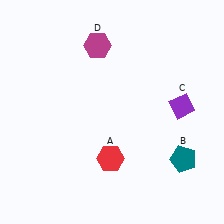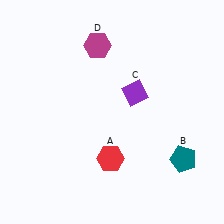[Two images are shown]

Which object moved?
The purple diamond (C) moved left.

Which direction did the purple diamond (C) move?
The purple diamond (C) moved left.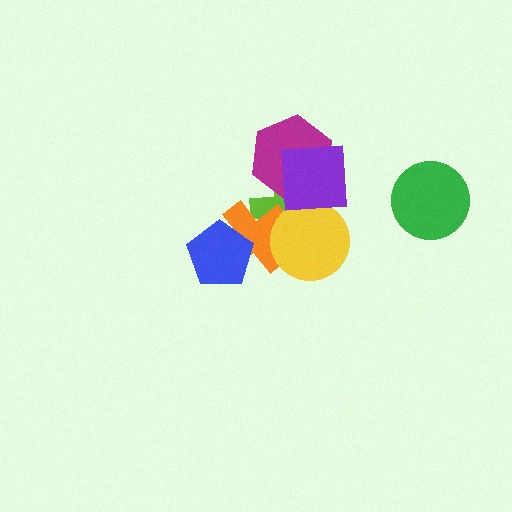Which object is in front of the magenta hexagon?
The purple square is in front of the magenta hexagon.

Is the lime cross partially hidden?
Yes, it is partially covered by another shape.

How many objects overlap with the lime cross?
4 objects overlap with the lime cross.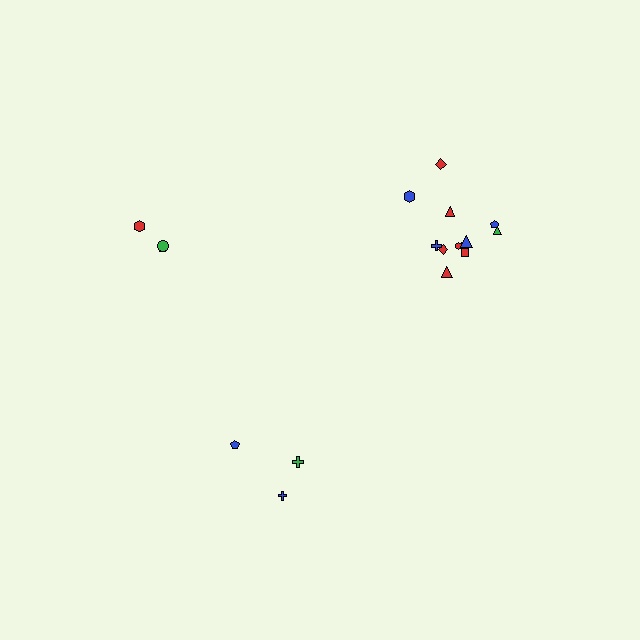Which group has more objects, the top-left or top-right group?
The top-right group.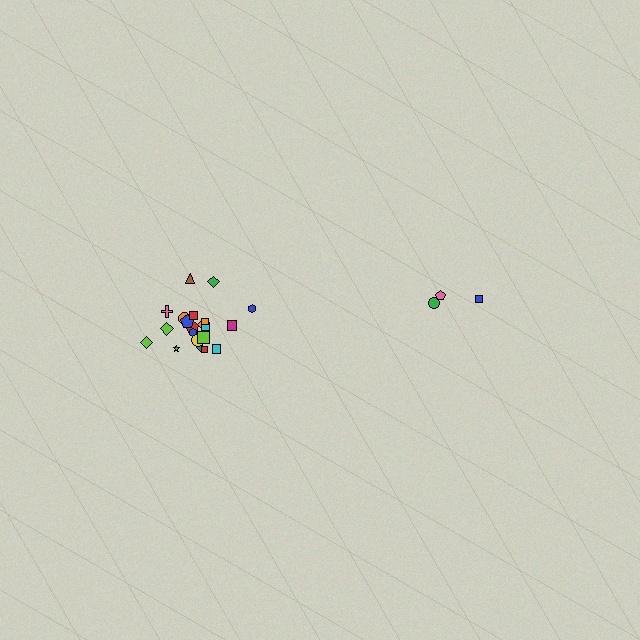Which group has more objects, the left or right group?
The left group.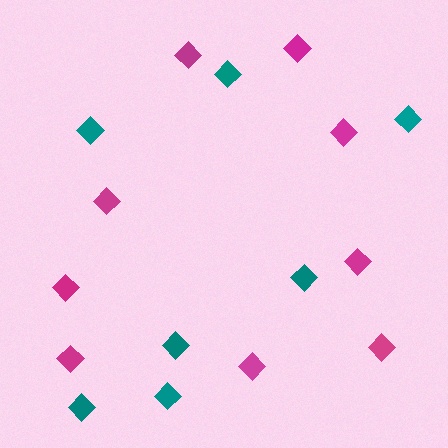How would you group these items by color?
There are 2 groups: one group of magenta diamonds (9) and one group of teal diamonds (7).